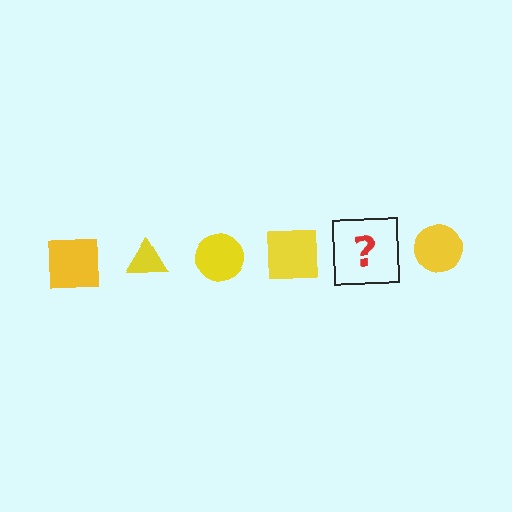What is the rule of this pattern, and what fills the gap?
The rule is that the pattern cycles through square, triangle, circle shapes in yellow. The gap should be filled with a yellow triangle.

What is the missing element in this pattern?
The missing element is a yellow triangle.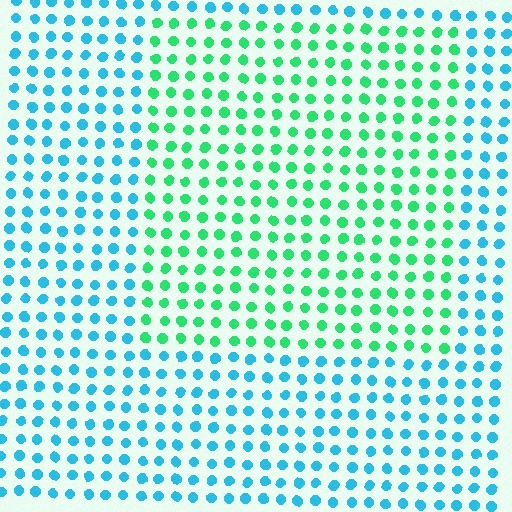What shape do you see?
I see a rectangle.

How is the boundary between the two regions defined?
The boundary is defined purely by a slight shift in hue (about 50 degrees). Spacing, size, and orientation are identical on both sides.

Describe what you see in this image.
The image is filled with small cyan elements in a uniform arrangement. A rectangle-shaped region is visible where the elements are tinted to a slightly different hue, forming a subtle color boundary.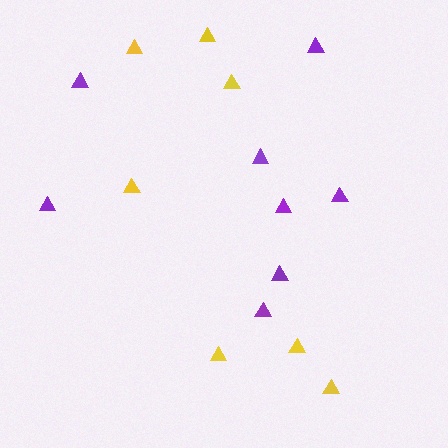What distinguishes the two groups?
There are 2 groups: one group of yellow triangles (7) and one group of purple triangles (8).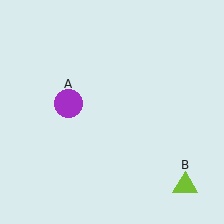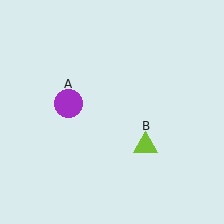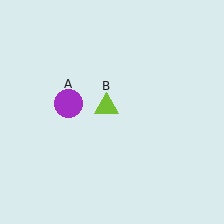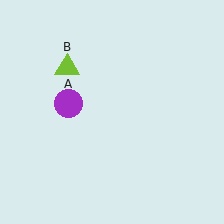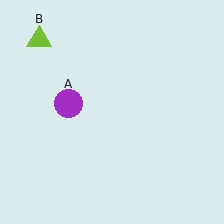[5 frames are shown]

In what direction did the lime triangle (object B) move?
The lime triangle (object B) moved up and to the left.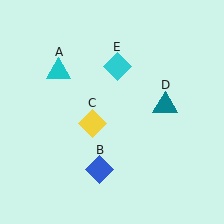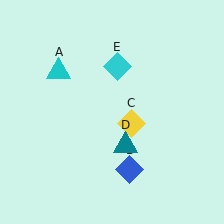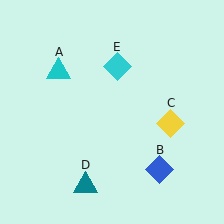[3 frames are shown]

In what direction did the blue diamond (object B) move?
The blue diamond (object B) moved right.